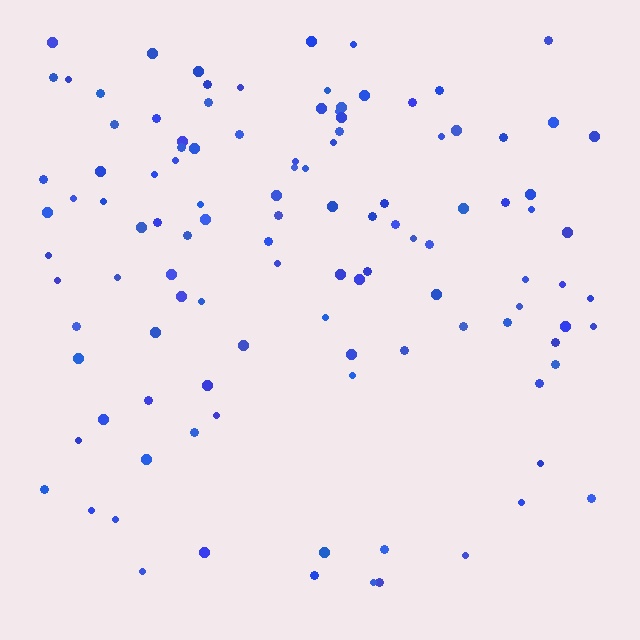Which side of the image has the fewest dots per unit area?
The bottom.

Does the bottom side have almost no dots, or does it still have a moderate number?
Still a moderate number, just noticeably fewer than the top.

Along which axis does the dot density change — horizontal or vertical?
Vertical.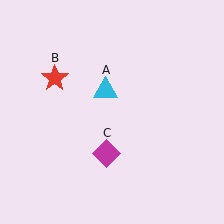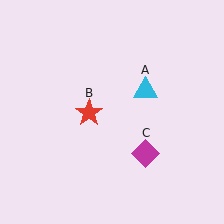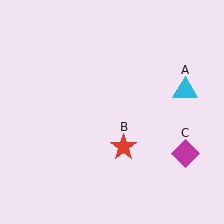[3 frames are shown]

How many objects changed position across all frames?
3 objects changed position: cyan triangle (object A), red star (object B), magenta diamond (object C).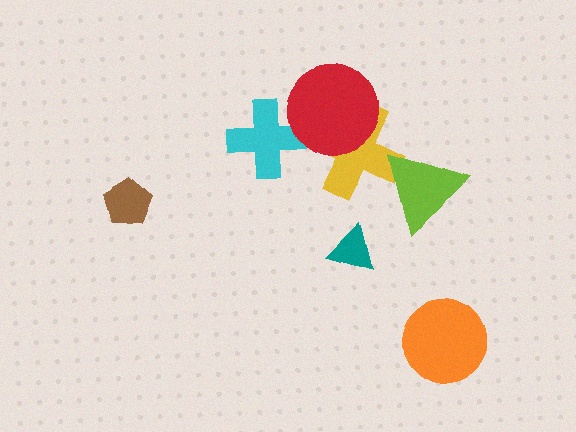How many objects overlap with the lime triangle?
1 object overlaps with the lime triangle.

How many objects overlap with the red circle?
2 objects overlap with the red circle.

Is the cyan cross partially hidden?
Yes, it is partially covered by another shape.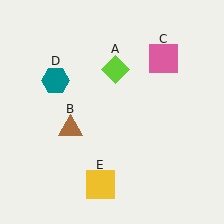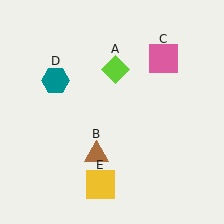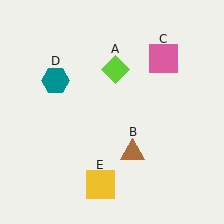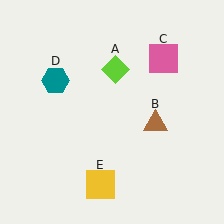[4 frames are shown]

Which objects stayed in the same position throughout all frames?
Lime diamond (object A) and pink square (object C) and teal hexagon (object D) and yellow square (object E) remained stationary.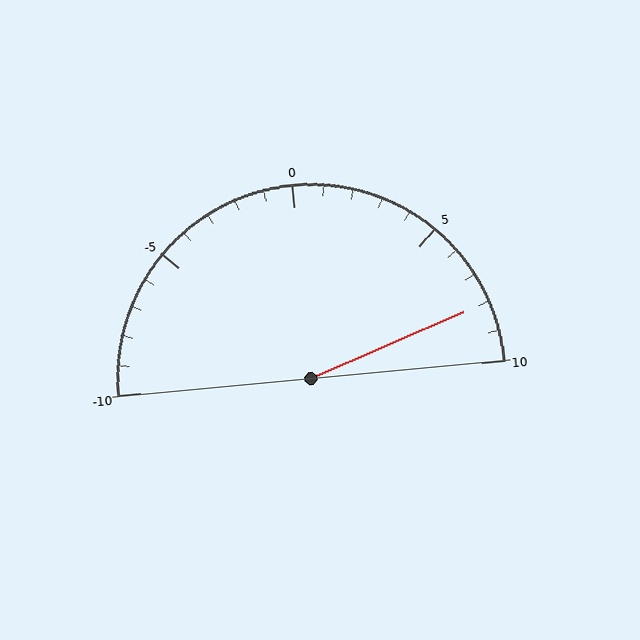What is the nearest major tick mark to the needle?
The nearest major tick mark is 10.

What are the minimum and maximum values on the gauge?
The gauge ranges from -10 to 10.